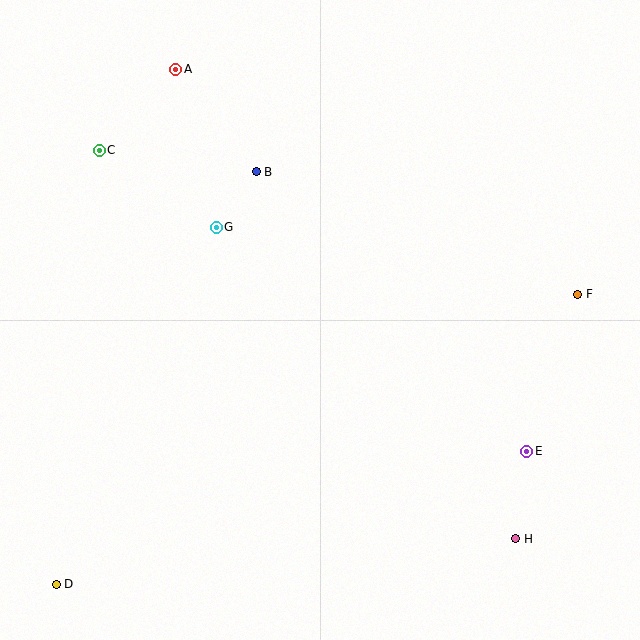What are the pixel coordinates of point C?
Point C is at (99, 150).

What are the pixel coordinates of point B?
Point B is at (256, 172).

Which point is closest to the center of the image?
Point G at (216, 227) is closest to the center.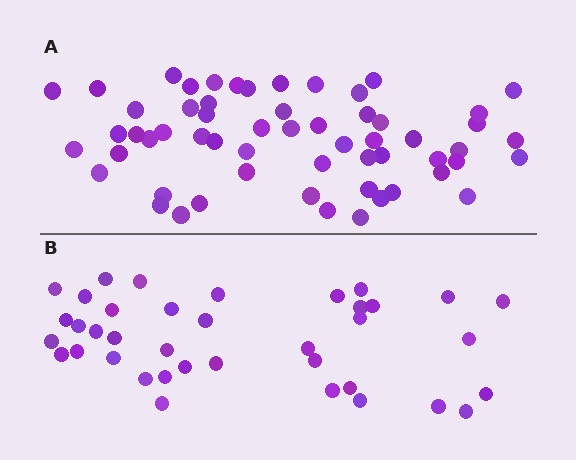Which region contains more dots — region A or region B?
Region A (the top region) has more dots.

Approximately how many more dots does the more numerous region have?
Region A has approximately 20 more dots than region B.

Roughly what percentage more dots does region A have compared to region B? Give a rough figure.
About 55% more.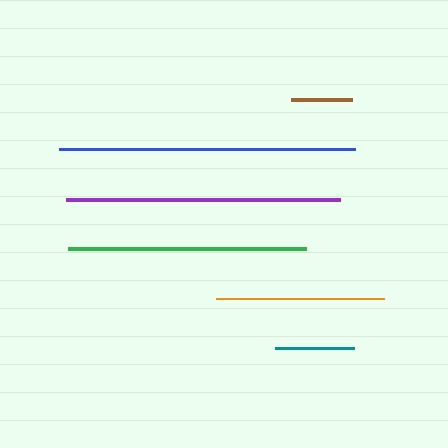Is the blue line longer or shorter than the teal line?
The blue line is longer than the teal line.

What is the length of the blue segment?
The blue segment is approximately 297 pixels long.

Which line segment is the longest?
The blue line is the longest at approximately 297 pixels.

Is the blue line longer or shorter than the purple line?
The blue line is longer than the purple line.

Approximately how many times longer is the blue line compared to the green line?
The blue line is approximately 1.2 times the length of the green line.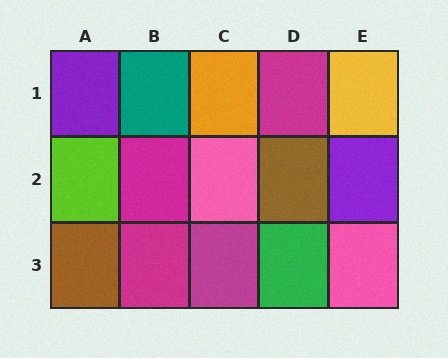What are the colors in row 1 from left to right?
Purple, teal, orange, magenta, yellow.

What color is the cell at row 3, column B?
Magenta.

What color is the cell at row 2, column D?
Brown.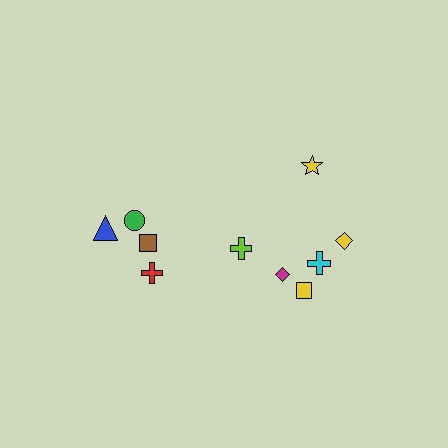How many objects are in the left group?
There are 4 objects.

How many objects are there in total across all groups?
There are 10 objects.